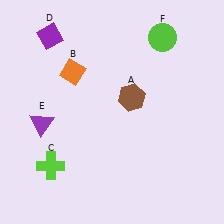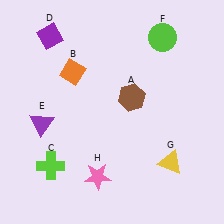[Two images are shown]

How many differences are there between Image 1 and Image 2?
There are 2 differences between the two images.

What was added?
A yellow triangle (G), a pink star (H) were added in Image 2.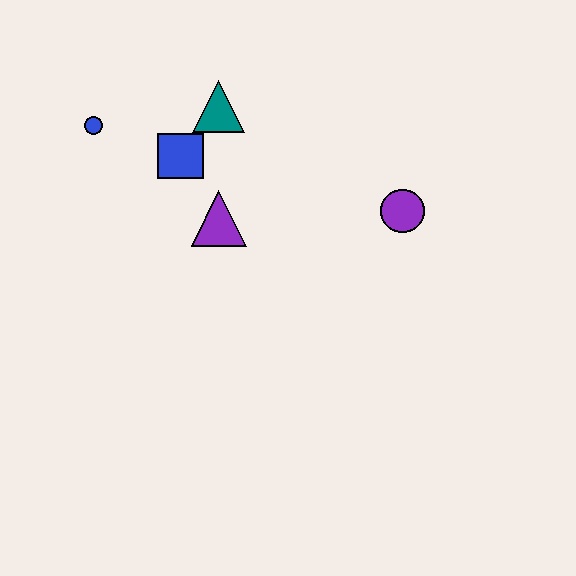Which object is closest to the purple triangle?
The blue square is closest to the purple triangle.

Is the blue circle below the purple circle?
No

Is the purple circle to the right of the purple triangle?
Yes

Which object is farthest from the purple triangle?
The purple circle is farthest from the purple triangle.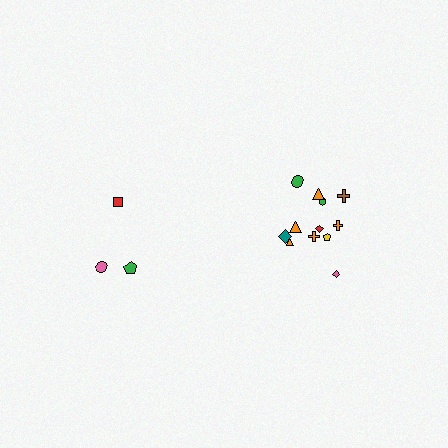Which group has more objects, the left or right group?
The right group.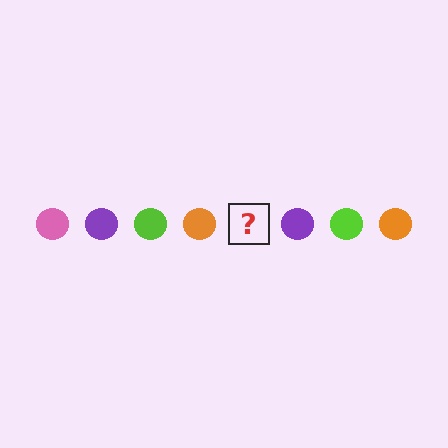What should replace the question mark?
The question mark should be replaced with a pink circle.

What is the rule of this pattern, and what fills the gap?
The rule is that the pattern cycles through pink, purple, lime, orange circles. The gap should be filled with a pink circle.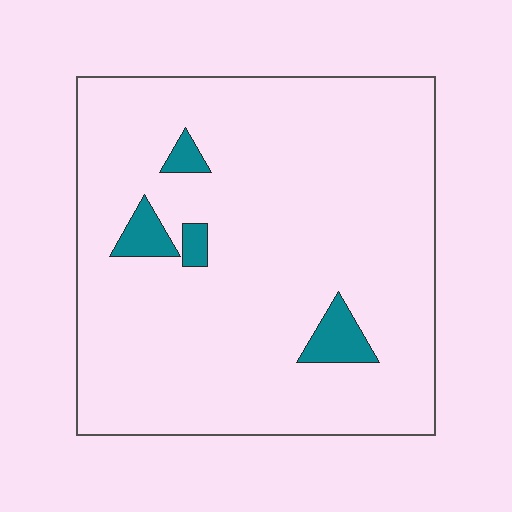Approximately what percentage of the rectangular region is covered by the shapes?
Approximately 5%.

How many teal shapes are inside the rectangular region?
4.